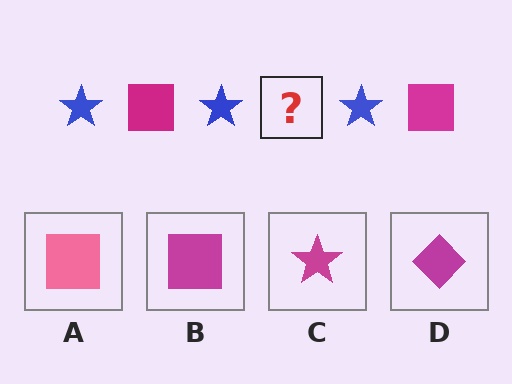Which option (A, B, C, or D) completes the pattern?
B.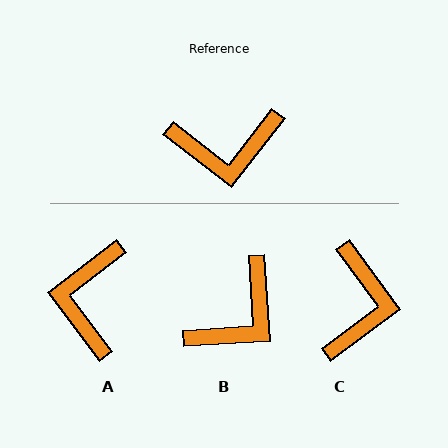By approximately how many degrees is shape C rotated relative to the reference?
Approximately 74 degrees counter-clockwise.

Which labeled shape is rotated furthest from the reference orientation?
A, about 105 degrees away.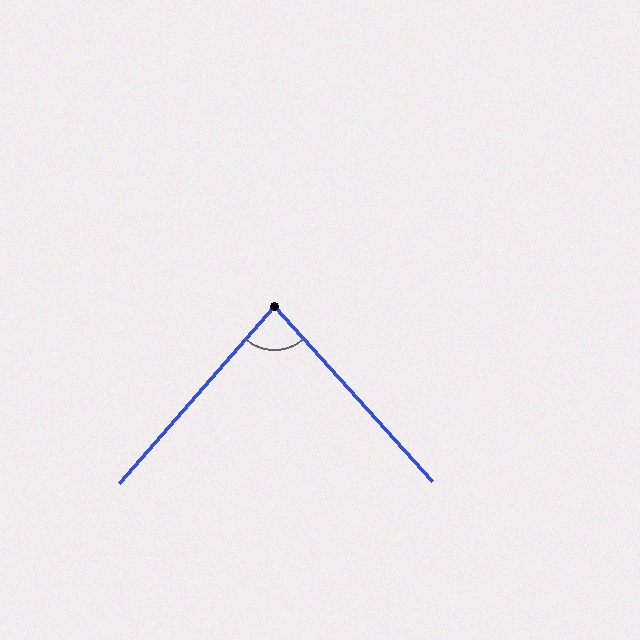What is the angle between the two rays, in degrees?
Approximately 83 degrees.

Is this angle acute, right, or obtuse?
It is acute.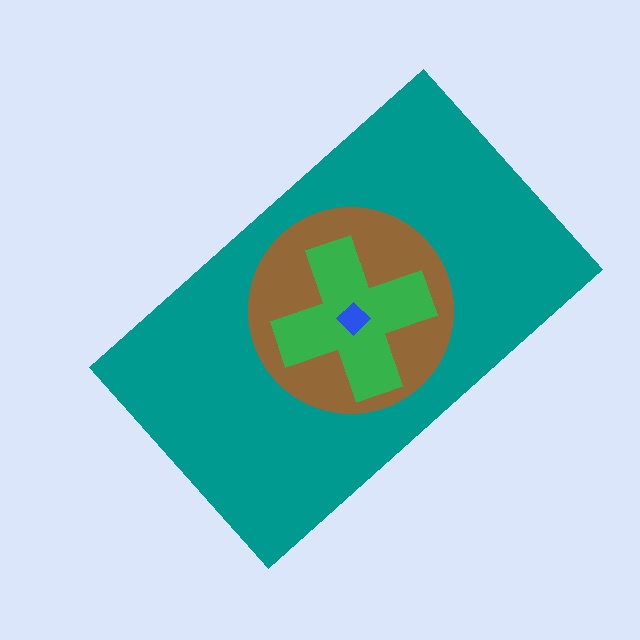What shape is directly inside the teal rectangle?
The brown circle.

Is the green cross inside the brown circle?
Yes.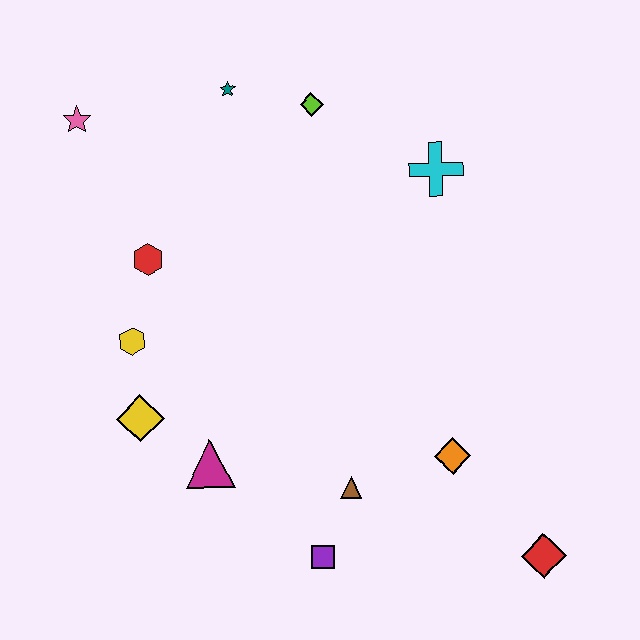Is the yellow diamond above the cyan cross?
No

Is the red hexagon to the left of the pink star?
No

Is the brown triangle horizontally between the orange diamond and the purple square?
Yes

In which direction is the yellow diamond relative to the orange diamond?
The yellow diamond is to the left of the orange diamond.